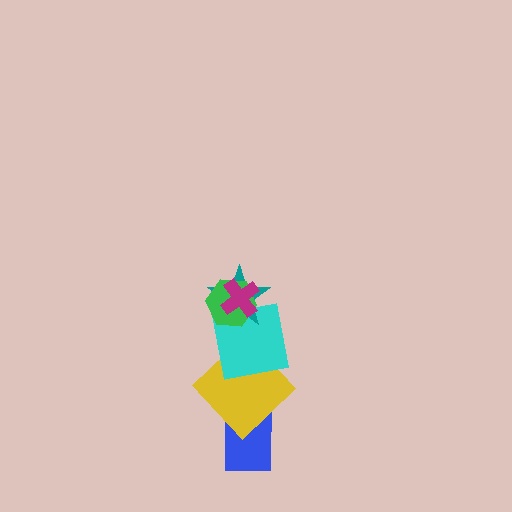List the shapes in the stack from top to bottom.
From top to bottom: the magenta cross, the green hexagon, the teal star, the cyan square, the yellow diamond, the blue rectangle.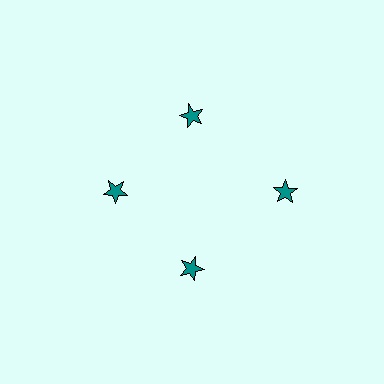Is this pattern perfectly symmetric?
No. The 4 teal stars are arranged in a ring, but one element near the 3 o'clock position is pushed outward from the center, breaking the 4-fold rotational symmetry.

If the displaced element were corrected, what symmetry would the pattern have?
It would have 4-fold rotational symmetry — the pattern would map onto itself every 90 degrees.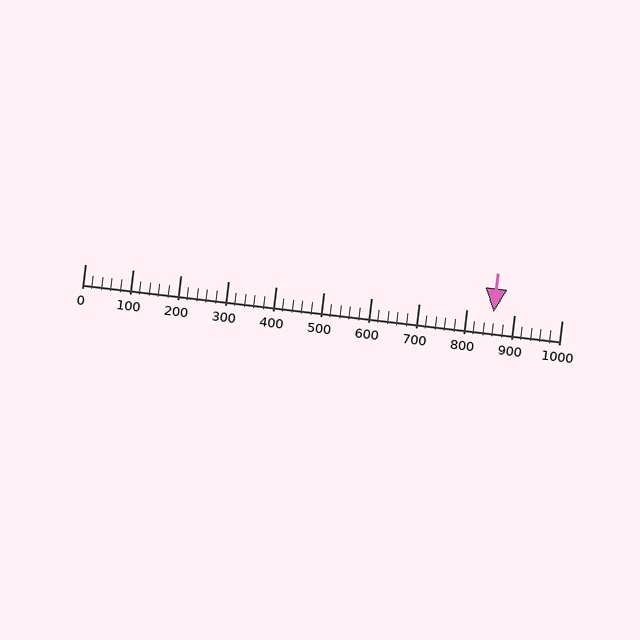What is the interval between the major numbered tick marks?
The major tick marks are spaced 100 units apart.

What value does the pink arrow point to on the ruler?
The pink arrow points to approximately 858.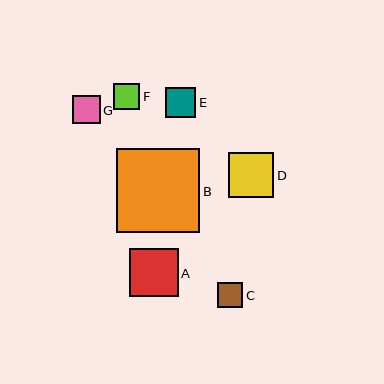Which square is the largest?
Square B is the largest with a size of approximately 84 pixels.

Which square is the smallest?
Square C is the smallest with a size of approximately 25 pixels.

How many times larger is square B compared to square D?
Square B is approximately 1.9 times the size of square D.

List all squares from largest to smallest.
From largest to smallest: B, A, D, E, G, F, C.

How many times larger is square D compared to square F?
Square D is approximately 1.7 times the size of square F.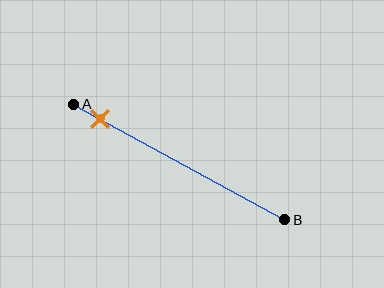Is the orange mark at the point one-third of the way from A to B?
No, the mark is at about 15% from A, not at the 33% one-third point.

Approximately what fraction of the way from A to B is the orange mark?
The orange mark is approximately 15% of the way from A to B.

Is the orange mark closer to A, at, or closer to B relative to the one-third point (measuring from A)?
The orange mark is closer to point A than the one-third point of segment AB.